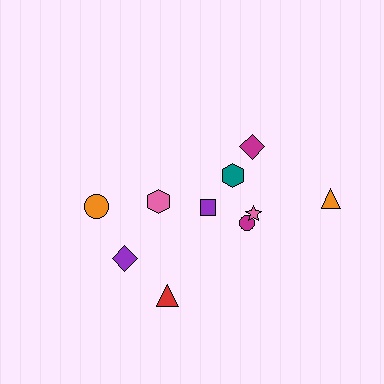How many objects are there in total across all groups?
There are 10 objects.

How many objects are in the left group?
There are 4 objects.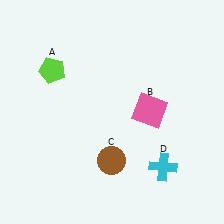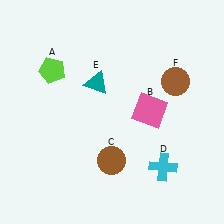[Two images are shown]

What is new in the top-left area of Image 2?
A teal triangle (E) was added in the top-left area of Image 2.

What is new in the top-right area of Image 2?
A brown circle (F) was added in the top-right area of Image 2.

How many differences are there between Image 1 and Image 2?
There are 2 differences between the two images.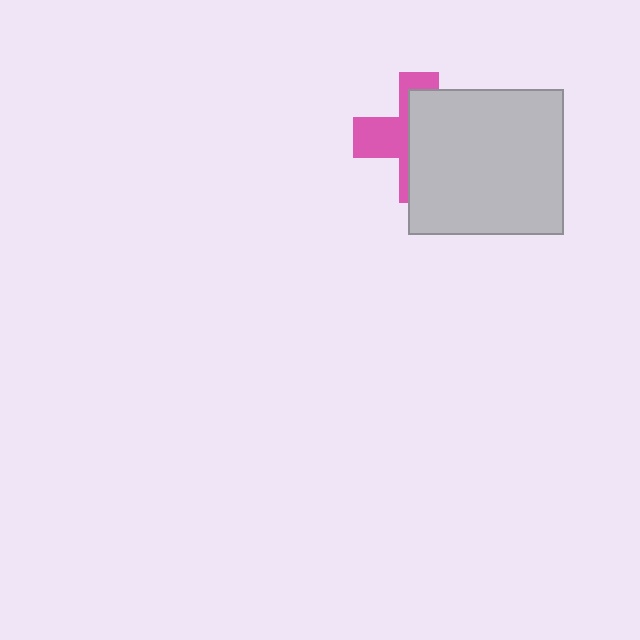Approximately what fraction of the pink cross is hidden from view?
Roughly 61% of the pink cross is hidden behind the light gray rectangle.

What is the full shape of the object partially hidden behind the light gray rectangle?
The partially hidden object is a pink cross.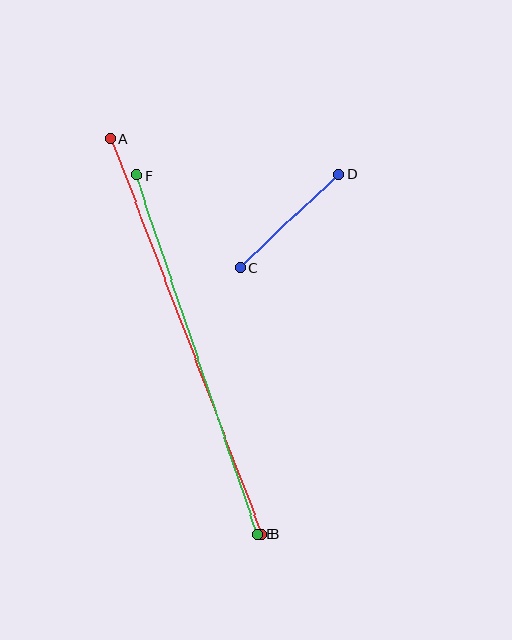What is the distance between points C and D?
The distance is approximately 136 pixels.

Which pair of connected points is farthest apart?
Points A and B are farthest apart.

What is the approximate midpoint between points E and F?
The midpoint is at approximately (197, 355) pixels.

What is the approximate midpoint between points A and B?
The midpoint is at approximately (186, 337) pixels.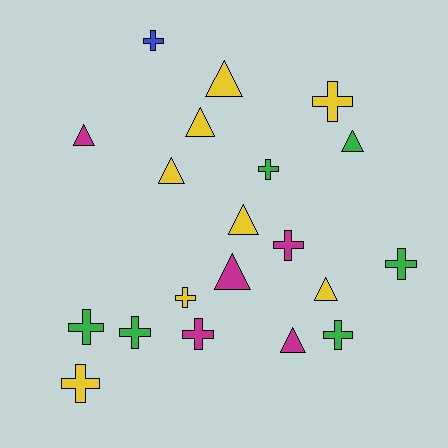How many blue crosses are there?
There is 1 blue cross.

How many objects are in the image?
There are 20 objects.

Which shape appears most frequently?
Cross, with 11 objects.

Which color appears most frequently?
Yellow, with 8 objects.